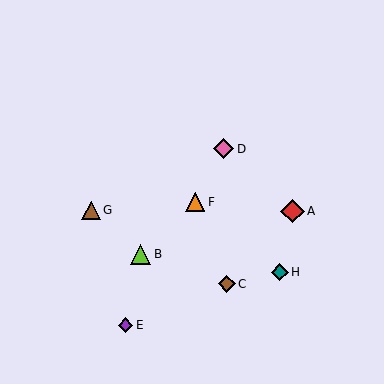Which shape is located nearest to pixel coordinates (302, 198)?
The red diamond (labeled A) at (293, 211) is nearest to that location.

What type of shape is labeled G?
Shape G is a brown triangle.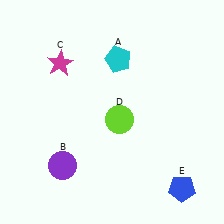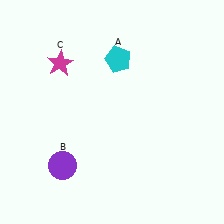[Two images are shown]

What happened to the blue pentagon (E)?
The blue pentagon (E) was removed in Image 2. It was in the bottom-right area of Image 1.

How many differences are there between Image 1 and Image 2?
There are 2 differences between the two images.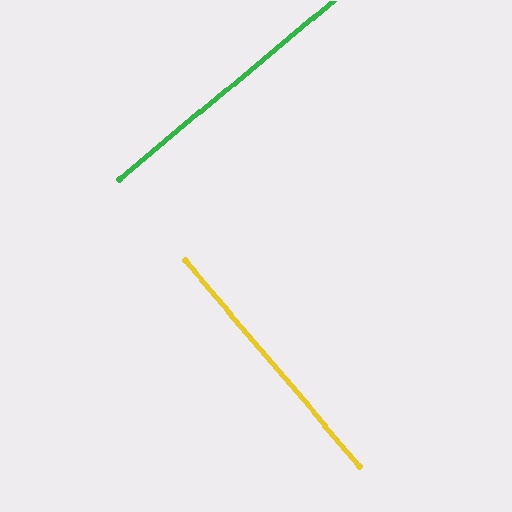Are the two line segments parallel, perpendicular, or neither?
Perpendicular — they meet at approximately 90°.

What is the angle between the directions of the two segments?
Approximately 90 degrees.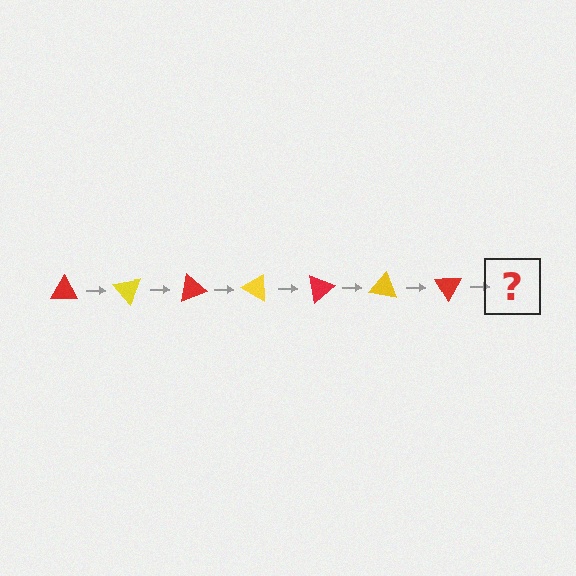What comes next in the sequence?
The next element should be a yellow triangle, rotated 350 degrees from the start.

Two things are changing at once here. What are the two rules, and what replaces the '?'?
The two rules are that it rotates 50 degrees each step and the color cycles through red and yellow. The '?' should be a yellow triangle, rotated 350 degrees from the start.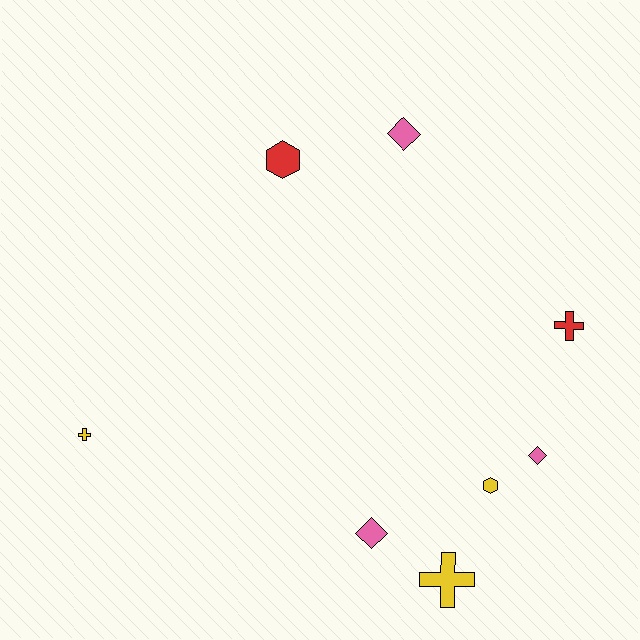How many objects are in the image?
There are 8 objects.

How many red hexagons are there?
There is 1 red hexagon.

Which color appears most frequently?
Pink, with 3 objects.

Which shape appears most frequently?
Diamond, with 3 objects.